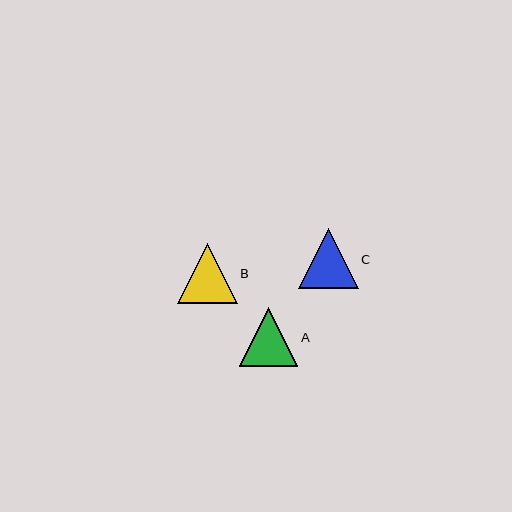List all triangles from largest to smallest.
From largest to smallest: C, B, A.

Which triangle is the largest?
Triangle C is the largest with a size of approximately 60 pixels.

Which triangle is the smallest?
Triangle A is the smallest with a size of approximately 59 pixels.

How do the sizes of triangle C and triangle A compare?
Triangle C and triangle A are approximately the same size.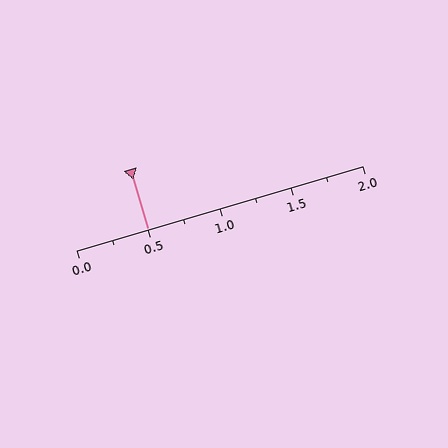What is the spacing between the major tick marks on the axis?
The major ticks are spaced 0.5 apart.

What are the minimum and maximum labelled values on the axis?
The axis runs from 0.0 to 2.0.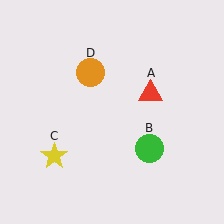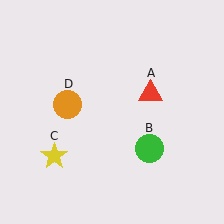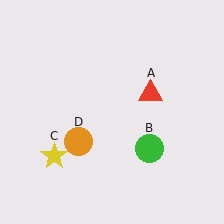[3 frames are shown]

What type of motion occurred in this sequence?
The orange circle (object D) rotated counterclockwise around the center of the scene.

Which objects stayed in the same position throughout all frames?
Red triangle (object A) and green circle (object B) and yellow star (object C) remained stationary.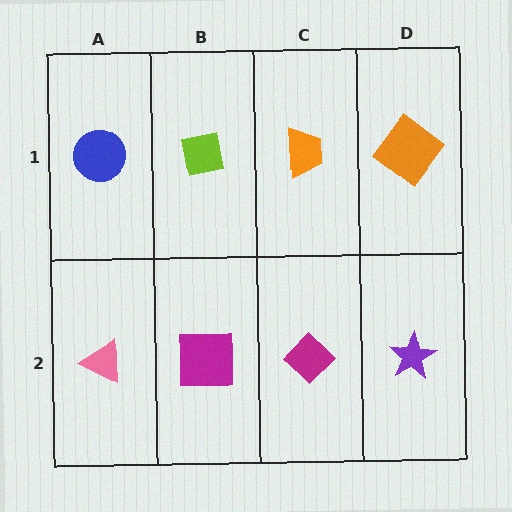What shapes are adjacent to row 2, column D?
An orange diamond (row 1, column D), a magenta diamond (row 2, column C).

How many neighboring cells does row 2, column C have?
3.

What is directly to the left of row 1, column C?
A lime square.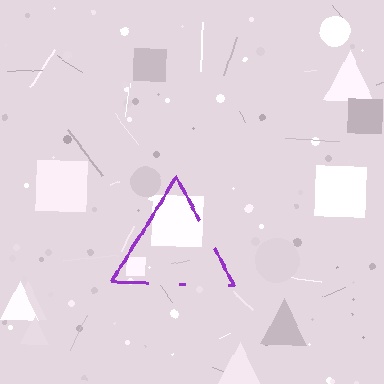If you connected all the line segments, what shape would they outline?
They would outline a triangle.